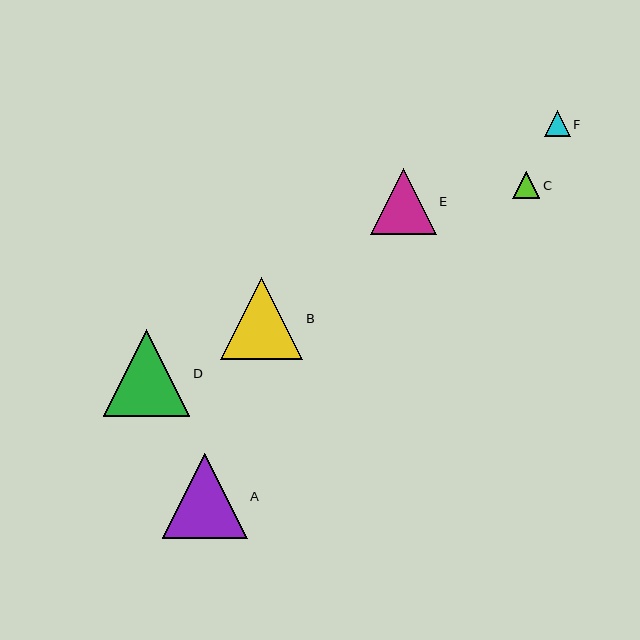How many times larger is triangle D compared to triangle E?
Triangle D is approximately 1.3 times the size of triangle E.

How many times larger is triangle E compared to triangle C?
Triangle E is approximately 2.4 times the size of triangle C.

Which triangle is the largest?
Triangle D is the largest with a size of approximately 87 pixels.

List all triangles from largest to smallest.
From largest to smallest: D, A, B, E, C, F.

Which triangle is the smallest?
Triangle F is the smallest with a size of approximately 26 pixels.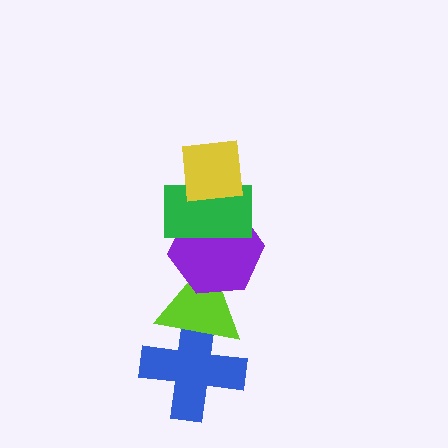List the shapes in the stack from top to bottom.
From top to bottom: the yellow square, the green rectangle, the purple hexagon, the lime triangle, the blue cross.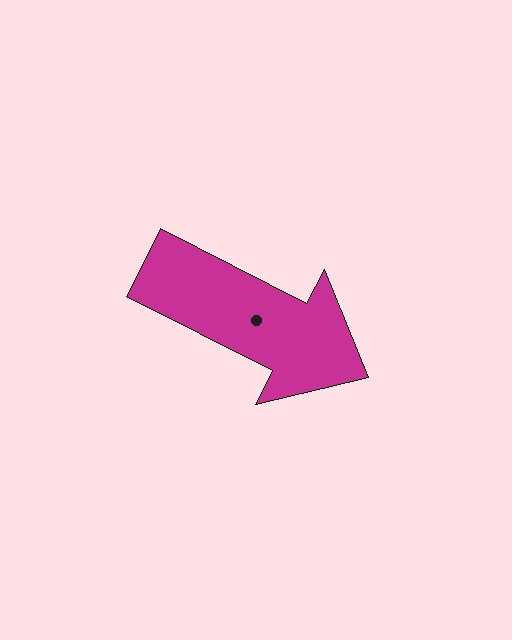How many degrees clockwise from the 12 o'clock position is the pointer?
Approximately 117 degrees.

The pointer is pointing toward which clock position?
Roughly 4 o'clock.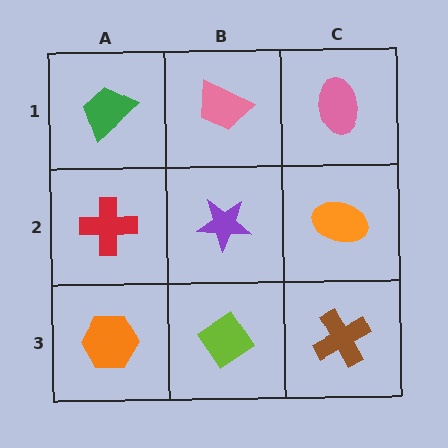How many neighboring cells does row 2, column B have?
4.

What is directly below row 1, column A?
A red cross.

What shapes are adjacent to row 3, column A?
A red cross (row 2, column A), a lime diamond (row 3, column B).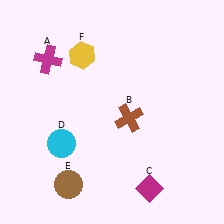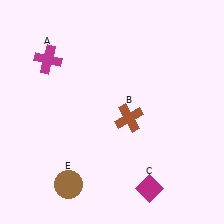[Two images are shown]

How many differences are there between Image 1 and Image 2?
There are 2 differences between the two images.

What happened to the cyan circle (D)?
The cyan circle (D) was removed in Image 2. It was in the bottom-left area of Image 1.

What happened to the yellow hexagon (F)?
The yellow hexagon (F) was removed in Image 2. It was in the top-left area of Image 1.